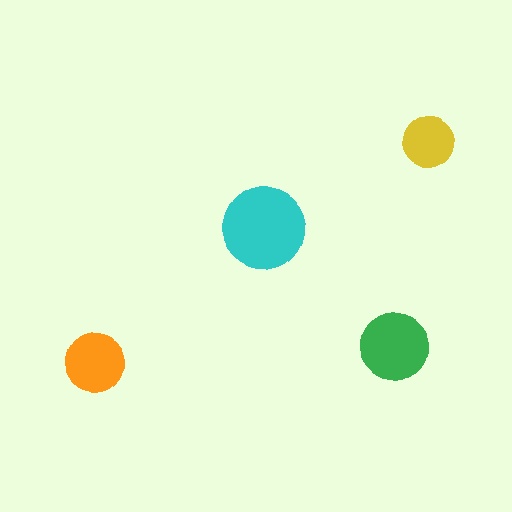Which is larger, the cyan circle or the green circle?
The cyan one.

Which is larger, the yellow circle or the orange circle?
The orange one.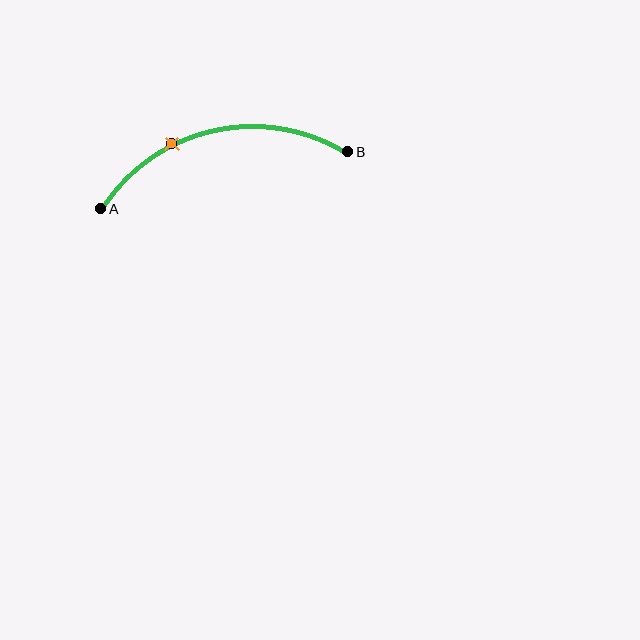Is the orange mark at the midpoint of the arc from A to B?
No. The orange mark lies on the arc but is closer to endpoint A. The arc midpoint would be at the point on the curve equidistant along the arc from both A and B.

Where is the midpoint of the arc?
The arc midpoint is the point on the curve farthest from the straight line joining A and B. It sits above that line.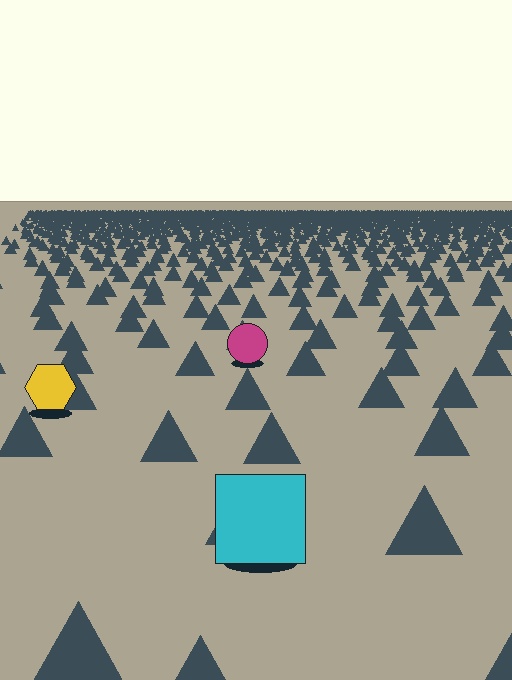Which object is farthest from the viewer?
The magenta circle is farthest from the viewer. It appears smaller and the ground texture around it is denser.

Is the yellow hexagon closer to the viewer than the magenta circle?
Yes. The yellow hexagon is closer — you can tell from the texture gradient: the ground texture is coarser near it.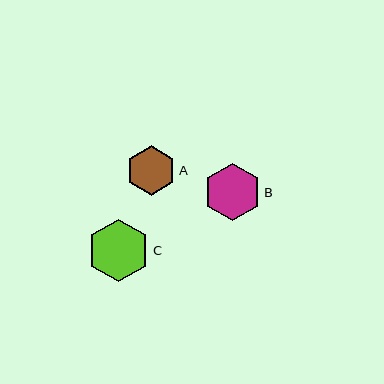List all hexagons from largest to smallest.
From largest to smallest: C, B, A.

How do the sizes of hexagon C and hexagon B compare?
Hexagon C and hexagon B are approximately the same size.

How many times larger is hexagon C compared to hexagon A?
Hexagon C is approximately 1.3 times the size of hexagon A.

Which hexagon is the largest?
Hexagon C is the largest with a size of approximately 63 pixels.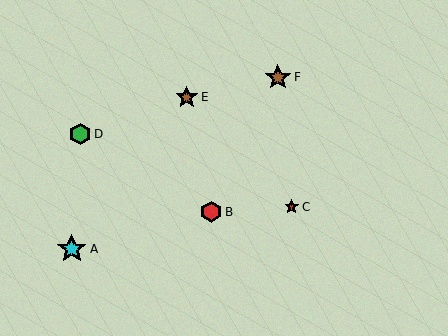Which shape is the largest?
The cyan star (labeled A) is the largest.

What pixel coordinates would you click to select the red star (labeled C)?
Click at (292, 207) to select the red star C.